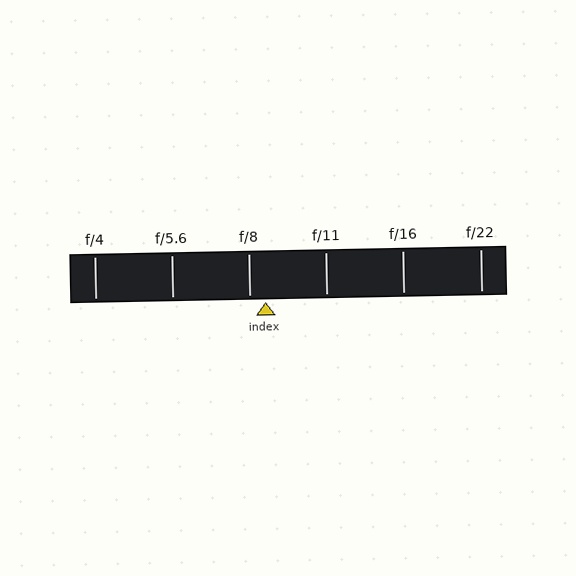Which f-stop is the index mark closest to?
The index mark is closest to f/8.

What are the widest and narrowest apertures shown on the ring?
The widest aperture shown is f/4 and the narrowest is f/22.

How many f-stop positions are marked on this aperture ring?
There are 6 f-stop positions marked.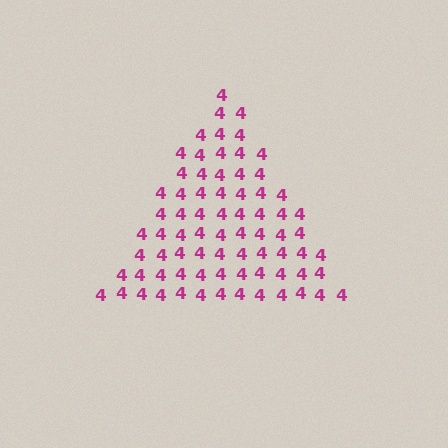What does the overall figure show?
The overall figure shows a triangle.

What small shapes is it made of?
It is made of small digit 4's.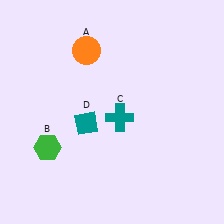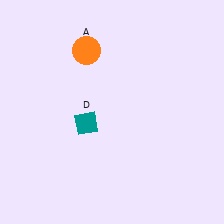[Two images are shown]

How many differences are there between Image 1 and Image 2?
There are 2 differences between the two images.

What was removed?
The teal cross (C), the green hexagon (B) were removed in Image 2.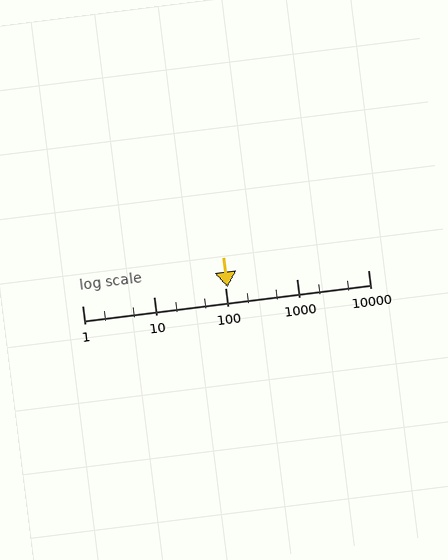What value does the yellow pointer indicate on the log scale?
The pointer indicates approximately 110.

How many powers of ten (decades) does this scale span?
The scale spans 4 decades, from 1 to 10000.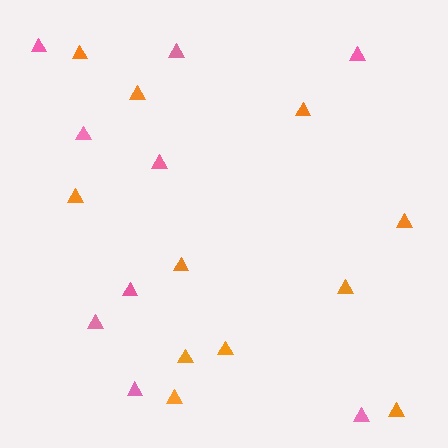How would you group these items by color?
There are 2 groups: one group of orange triangles (11) and one group of pink triangles (9).